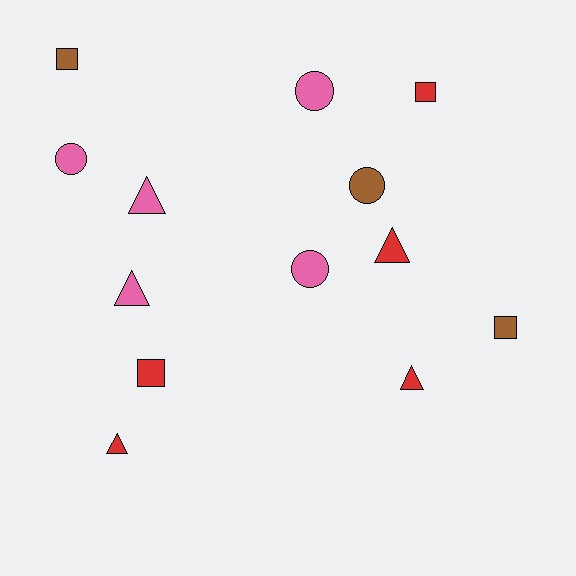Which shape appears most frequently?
Triangle, with 5 objects.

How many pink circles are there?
There are 3 pink circles.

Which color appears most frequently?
Pink, with 5 objects.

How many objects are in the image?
There are 13 objects.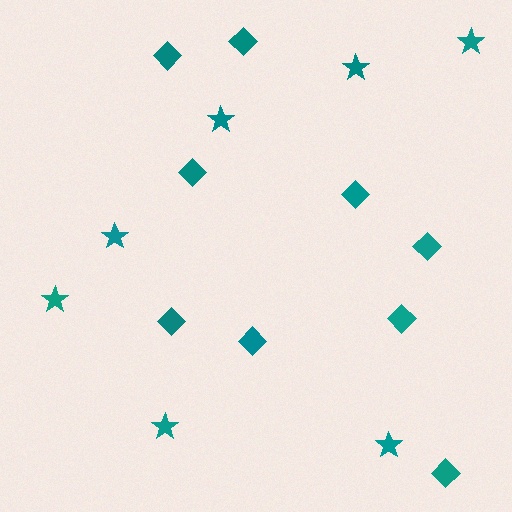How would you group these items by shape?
There are 2 groups: one group of diamonds (9) and one group of stars (7).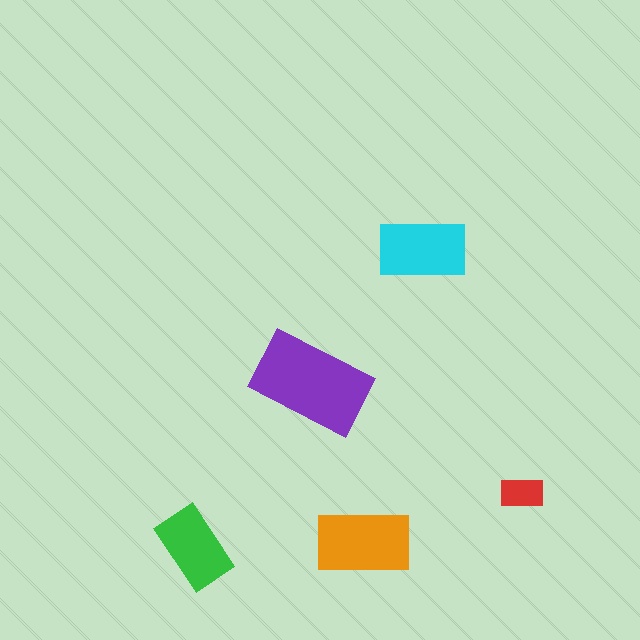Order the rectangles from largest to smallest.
the purple one, the orange one, the cyan one, the green one, the red one.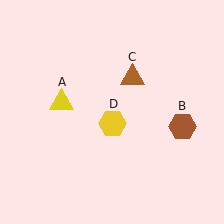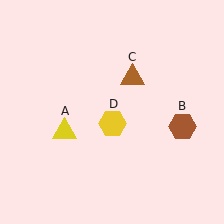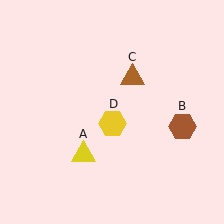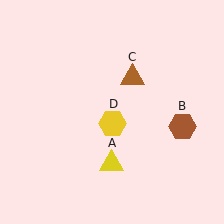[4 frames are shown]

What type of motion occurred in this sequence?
The yellow triangle (object A) rotated counterclockwise around the center of the scene.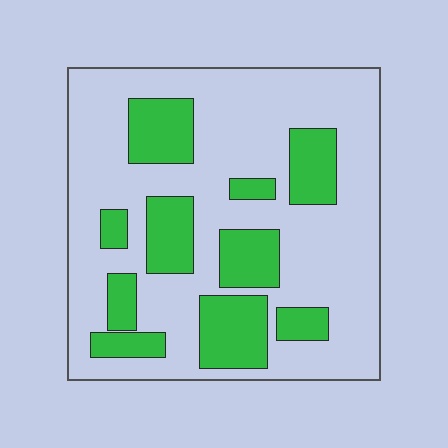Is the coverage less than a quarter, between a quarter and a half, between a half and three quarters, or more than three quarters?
Between a quarter and a half.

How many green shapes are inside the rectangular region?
10.